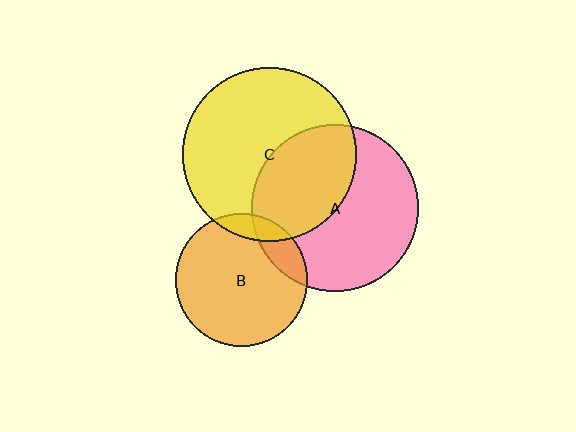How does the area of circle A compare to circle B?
Approximately 1.6 times.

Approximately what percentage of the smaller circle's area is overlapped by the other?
Approximately 40%.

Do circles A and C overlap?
Yes.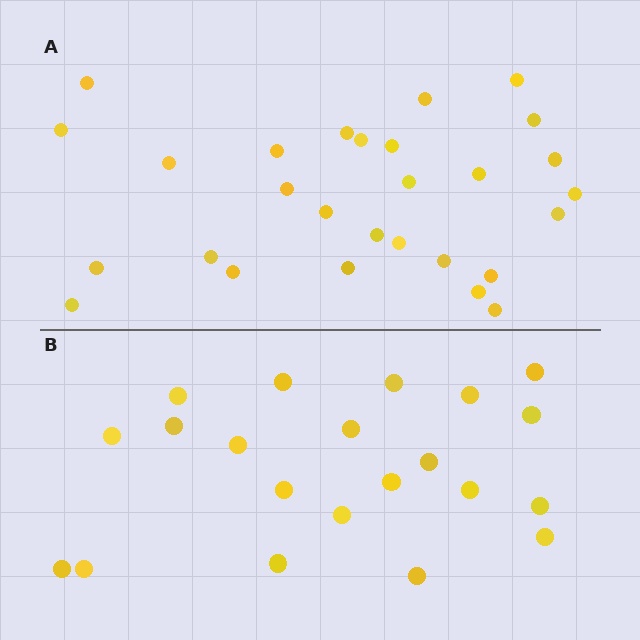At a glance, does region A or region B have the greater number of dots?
Region A (the top region) has more dots.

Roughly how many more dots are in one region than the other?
Region A has roughly 8 or so more dots than region B.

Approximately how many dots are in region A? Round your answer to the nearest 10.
About 30 dots. (The exact count is 28, which rounds to 30.)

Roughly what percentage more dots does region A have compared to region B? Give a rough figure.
About 35% more.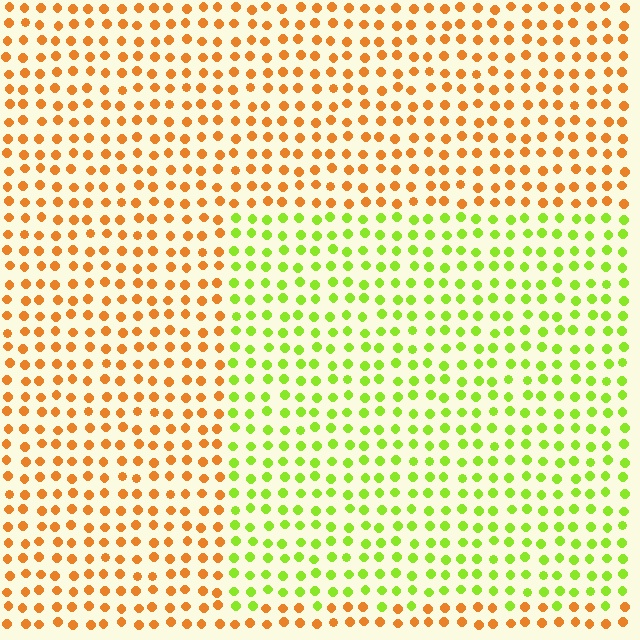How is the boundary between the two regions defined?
The boundary is defined purely by a slight shift in hue (about 62 degrees). Spacing, size, and orientation are identical on both sides.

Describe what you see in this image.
The image is filled with small orange elements in a uniform arrangement. A rectangle-shaped region is visible where the elements are tinted to a slightly different hue, forming a subtle color boundary.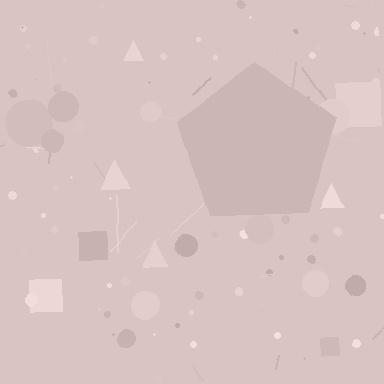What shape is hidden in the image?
A pentagon is hidden in the image.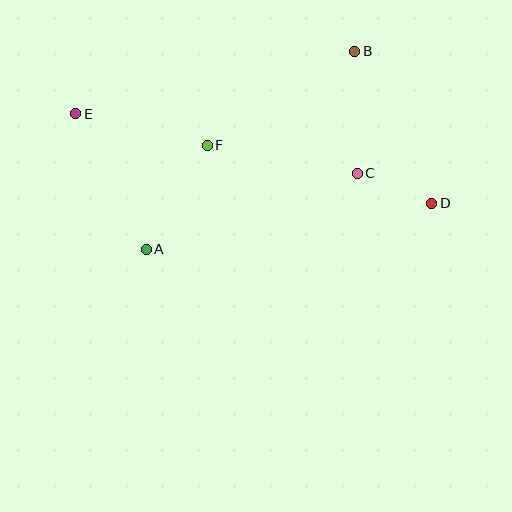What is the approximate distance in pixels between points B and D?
The distance between B and D is approximately 171 pixels.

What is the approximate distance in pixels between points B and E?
The distance between B and E is approximately 286 pixels.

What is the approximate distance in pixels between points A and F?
The distance between A and F is approximately 120 pixels.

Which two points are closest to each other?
Points C and D are closest to each other.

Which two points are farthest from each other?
Points D and E are farthest from each other.